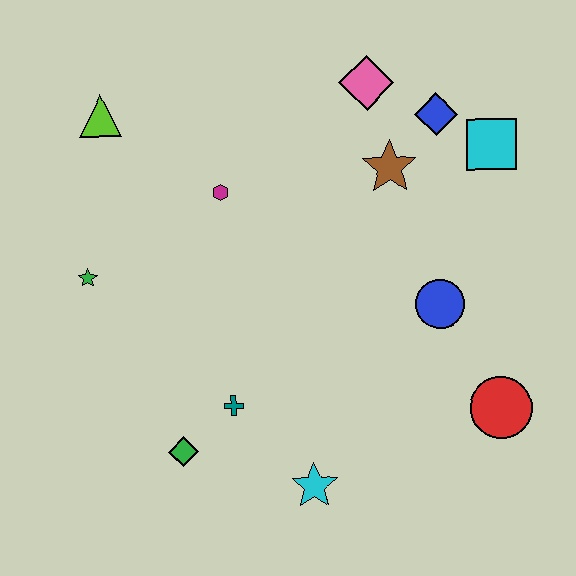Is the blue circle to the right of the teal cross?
Yes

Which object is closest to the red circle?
The blue circle is closest to the red circle.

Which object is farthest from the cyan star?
The lime triangle is farthest from the cyan star.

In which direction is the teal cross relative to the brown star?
The teal cross is below the brown star.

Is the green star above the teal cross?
Yes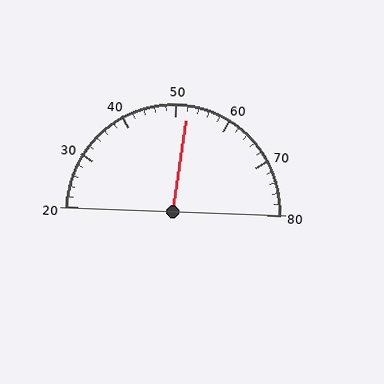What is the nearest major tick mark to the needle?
The nearest major tick mark is 50.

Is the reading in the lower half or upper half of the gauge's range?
The reading is in the upper half of the range (20 to 80).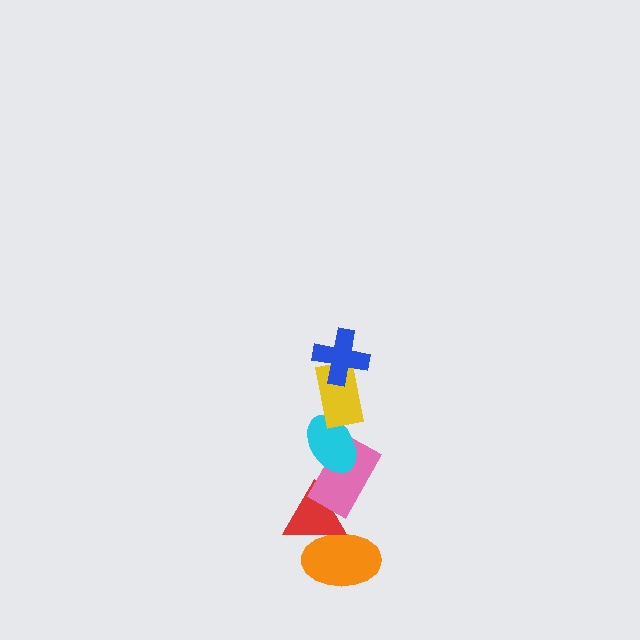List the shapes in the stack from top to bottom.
From top to bottom: the blue cross, the yellow rectangle, the cyan ellipse, the pink rectangle, the red triangle, the orange ellipse.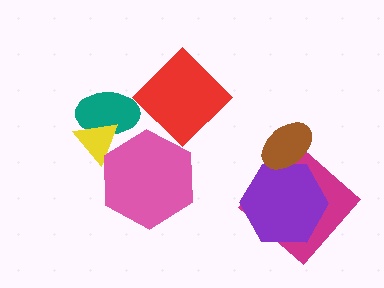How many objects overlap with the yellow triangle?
2 objects overlap with the yellow triangle.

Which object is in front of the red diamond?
The pink hexagon is in front of the red diamond.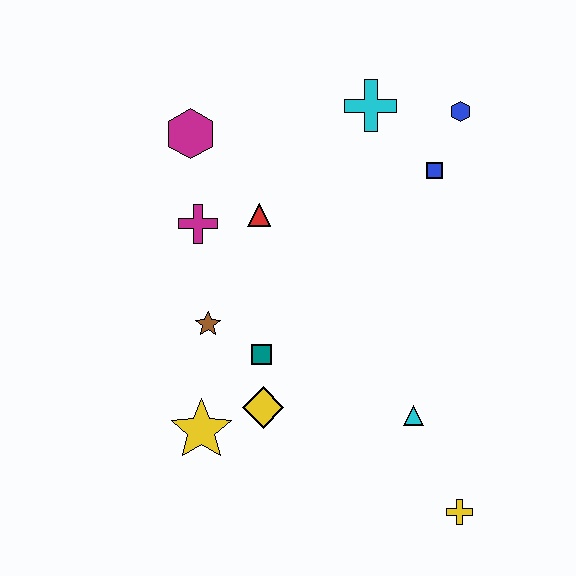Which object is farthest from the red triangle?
The yellow cross is farthest from the red triangle.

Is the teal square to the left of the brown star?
No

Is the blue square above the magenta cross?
Yes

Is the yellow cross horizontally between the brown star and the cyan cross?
No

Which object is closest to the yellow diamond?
The teal square is closest to the yellow diamond.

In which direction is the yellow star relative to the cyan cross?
The yellow star is below the cyan cross.